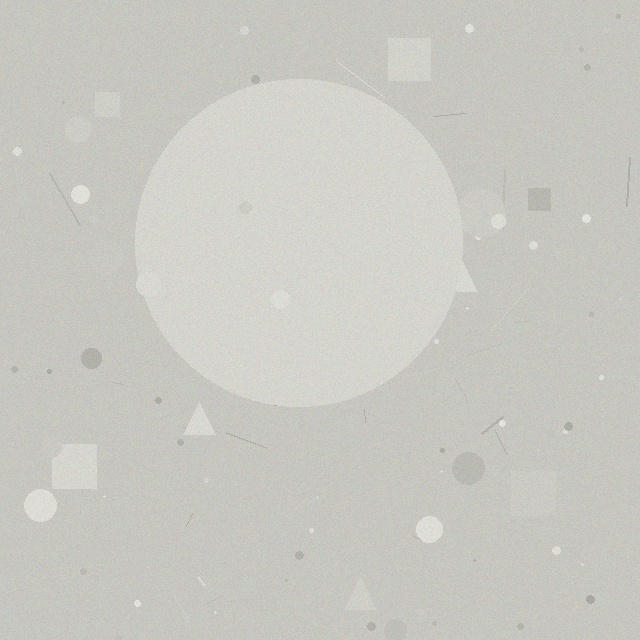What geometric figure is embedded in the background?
A circle is embedded in the background.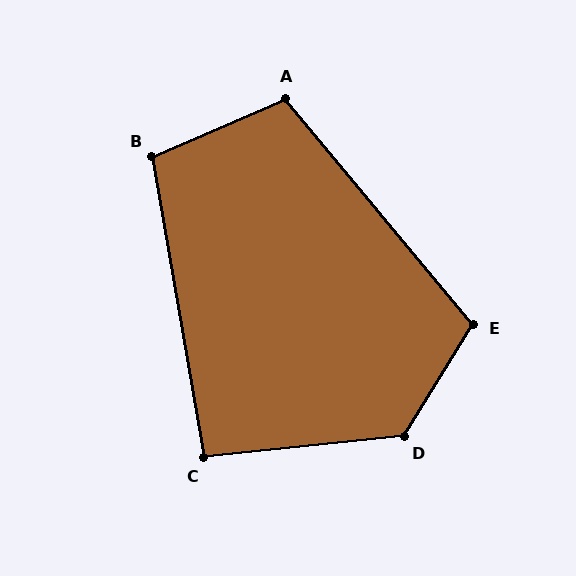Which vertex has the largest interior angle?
D, at approximately 127 degrees.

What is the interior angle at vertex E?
Approximately 109 degrees (obtuse).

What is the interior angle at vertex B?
Approximately 104 degrees (obtuse).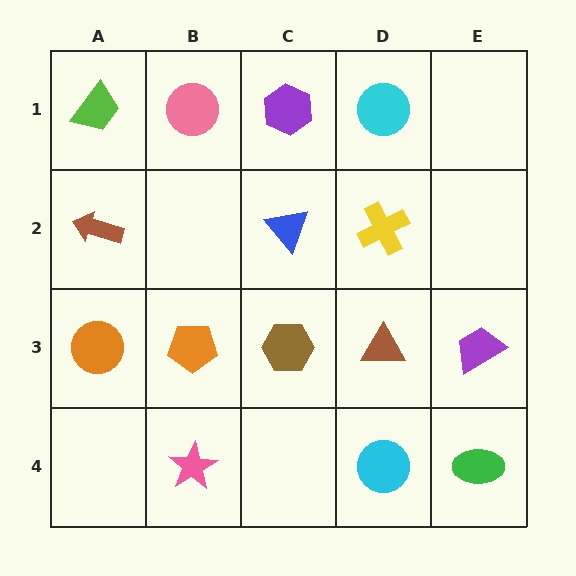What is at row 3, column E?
A purple trapezoid.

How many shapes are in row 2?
3 shapes.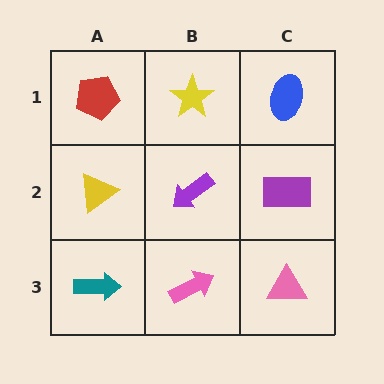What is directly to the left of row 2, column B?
A yellow triangle.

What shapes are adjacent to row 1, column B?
A purple arrow (row 2, column B), a red pentagon (row 1, column A), a blue ellipse (row 1, column C).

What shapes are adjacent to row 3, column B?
A purple arrow (row 2, column B), a teal arrow (row 3, column A), a pink triangle (row 3, column C).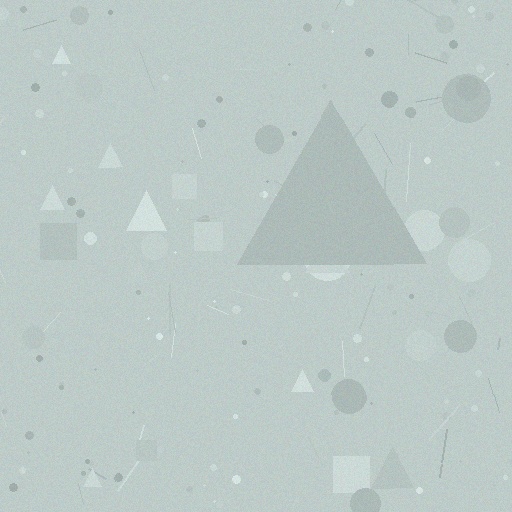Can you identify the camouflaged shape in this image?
The camouflaged shape is a triangle.